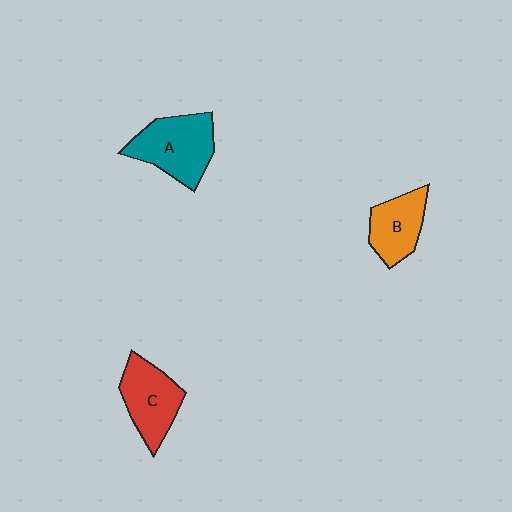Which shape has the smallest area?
Shape B (orange).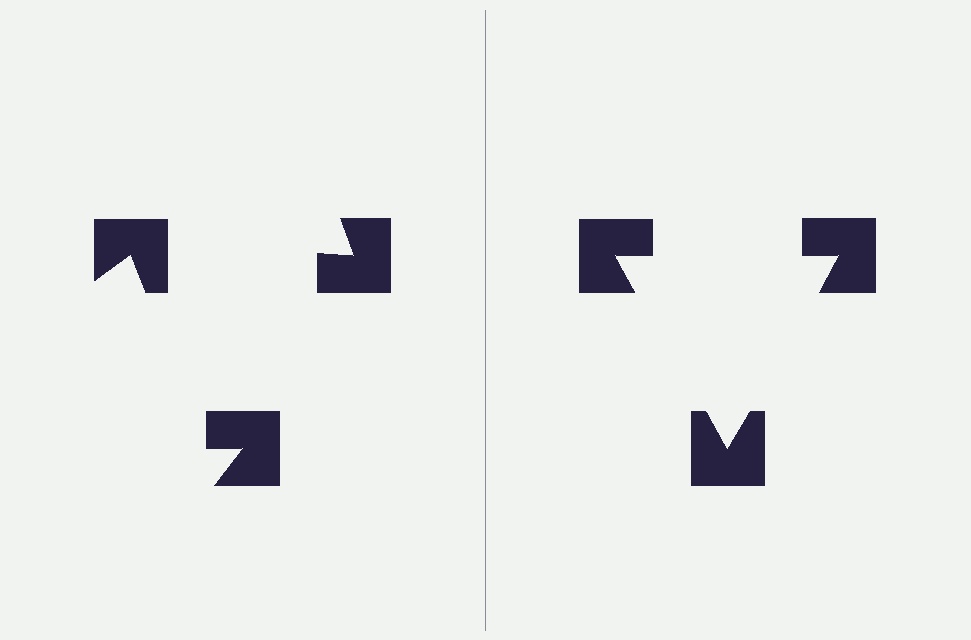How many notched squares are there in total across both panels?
6 — 3 on each side.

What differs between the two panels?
The notched squares are positioned identically on both sides; only the wedge orientations differ. On the right they align to a triangle; on the left they are misaligned.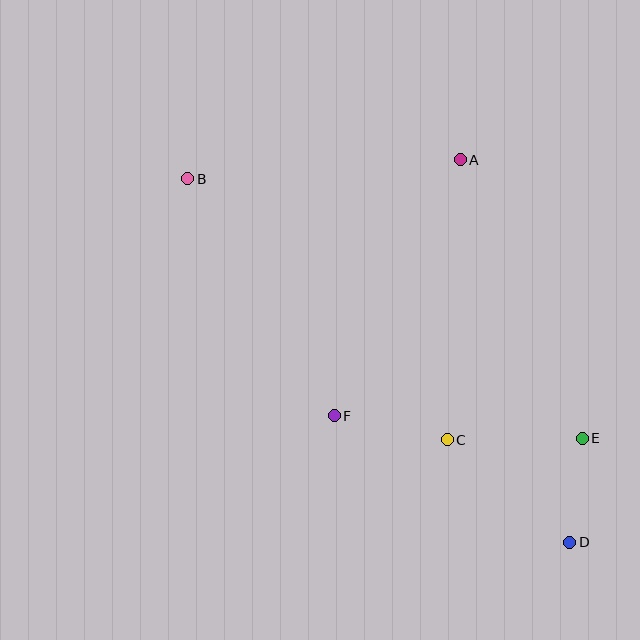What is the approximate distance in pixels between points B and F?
The distance between B and F is approximately 279 pixels.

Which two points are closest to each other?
Points D and E are closest to each other.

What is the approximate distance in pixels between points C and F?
The distance between C and F is approximately 115 pixels.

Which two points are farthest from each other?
Points B and D are farthest from each other.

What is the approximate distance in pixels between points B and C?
The distance between B and C is approximately 368 pixels.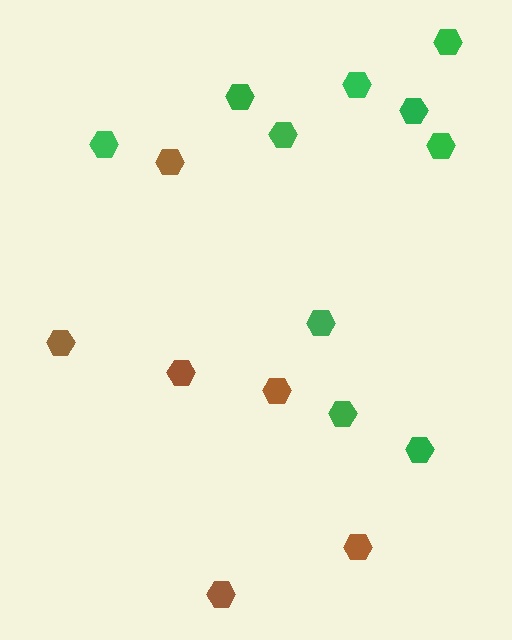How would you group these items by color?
There are 2 groups: one group of green hexagons (10) and one group of brown hexagons (6).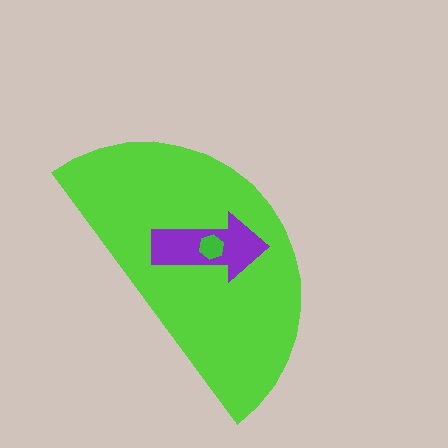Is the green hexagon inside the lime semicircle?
Yes.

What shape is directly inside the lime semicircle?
The purple arrow.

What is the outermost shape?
The lime semicircle.